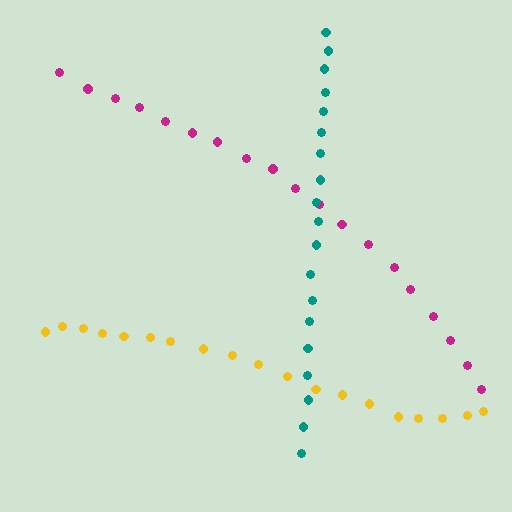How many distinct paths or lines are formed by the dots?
There are 3 distinct paths.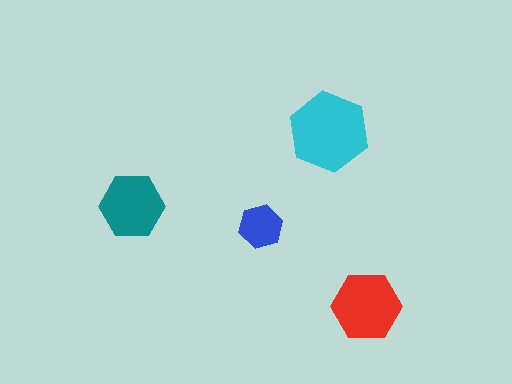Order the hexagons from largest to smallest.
the cyan one, the red one, the teal one, the blue one.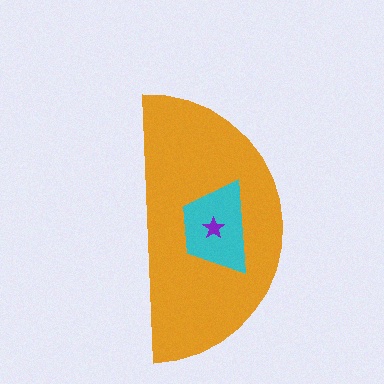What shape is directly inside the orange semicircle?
The cyan trapezoid.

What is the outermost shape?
The orange semicircle.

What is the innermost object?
The purple star.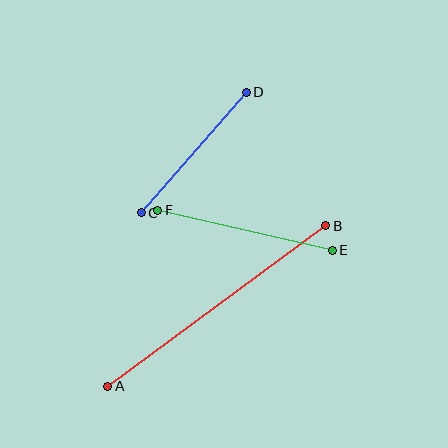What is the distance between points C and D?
The distance is approximately 160 pixels.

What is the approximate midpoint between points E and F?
The midpoint is at approximately (245, 230) pixels.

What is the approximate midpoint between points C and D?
The midpoint is at approximately (194, 153) pixels.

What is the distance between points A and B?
The distance is approximately 271 pixels.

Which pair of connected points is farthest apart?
Points A and B are farthest apart.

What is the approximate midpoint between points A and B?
The midpoint is at approximately (217, 306) pixels.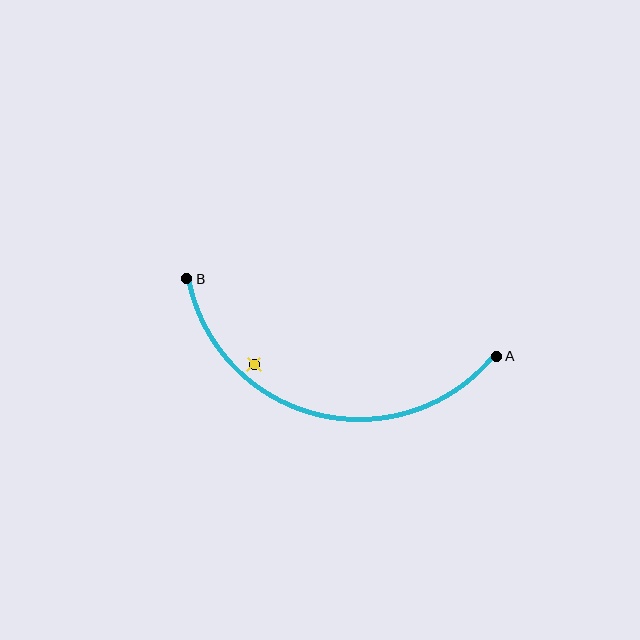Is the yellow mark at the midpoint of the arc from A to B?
No — the yellow mark does not lie on the arc at all. It sits slightly inside the curve.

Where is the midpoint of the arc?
The arc midpoint is the point on the curve farthest from the straight line joining A and B. It sits below that line.